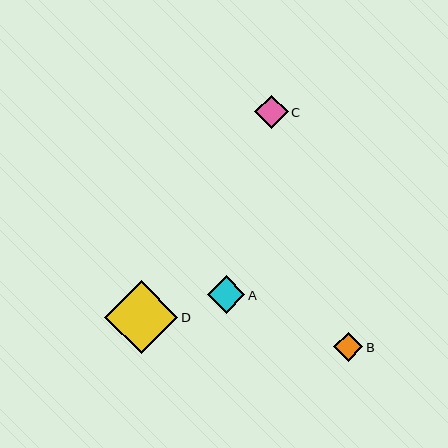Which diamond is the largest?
Diamond D is the largest with a size of approximately 73 pixels.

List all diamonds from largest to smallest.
From largest to smallest: D, A, C, B.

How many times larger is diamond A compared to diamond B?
Diamond A is approximately 1.3 times the size of diamond B.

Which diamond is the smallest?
Diamond B is the smallest with a size of approximately 29 pixels.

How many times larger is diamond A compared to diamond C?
Diamond A is approximately 1.1 times the size of diamond C.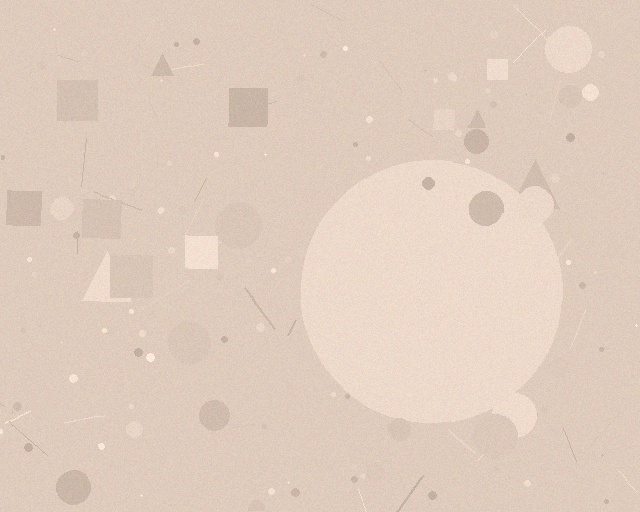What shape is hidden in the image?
A circle is hidden in the image.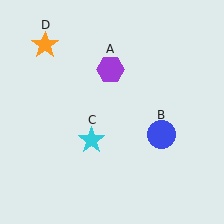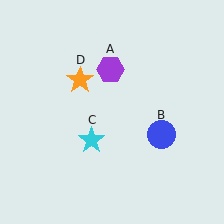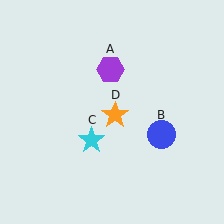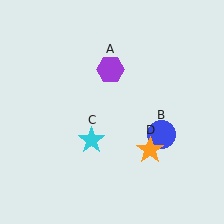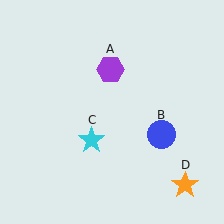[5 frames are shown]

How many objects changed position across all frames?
1 object changed position: orange star (object D).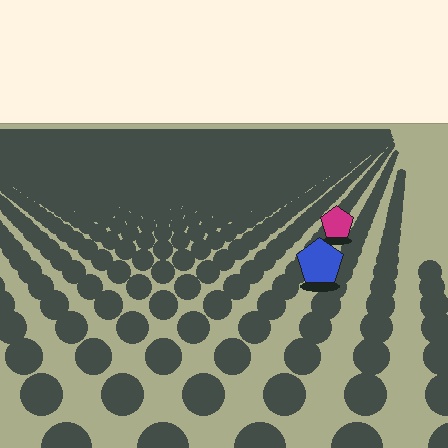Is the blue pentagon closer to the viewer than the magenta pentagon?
Yes. The blue pentagon is closer — you can tell from the texture gradient: the ground texture is coarser near it.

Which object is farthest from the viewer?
The magenta pentagon is farthest from the viewer. It appears smaller and the ground texture around it is denser.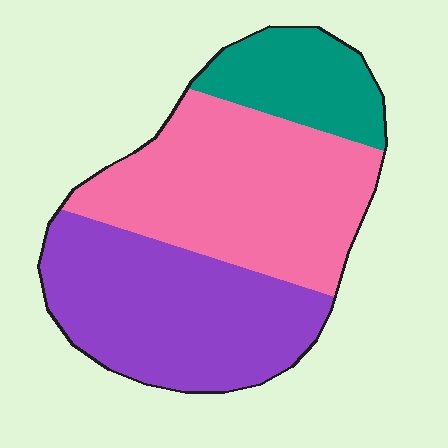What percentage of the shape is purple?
Purple covers about 40% of the shape.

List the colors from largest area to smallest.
From largest to smallest: pink, purple, teal.